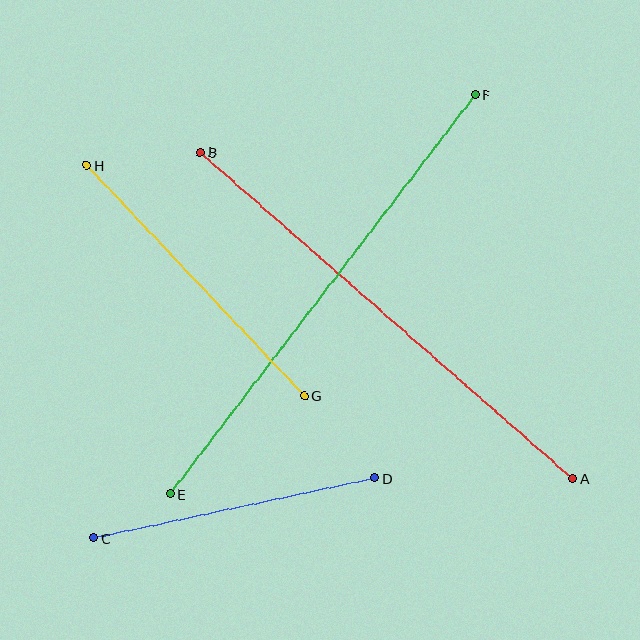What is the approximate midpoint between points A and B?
The midpoint is at approximately (386, 315) pixels.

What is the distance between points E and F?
The distance is approximately 503 pixels.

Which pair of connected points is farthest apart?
Points E and F are farthest apart.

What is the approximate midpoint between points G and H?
The midpoint is at approximately (195, 280) pixels.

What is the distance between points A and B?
The distance is approximately 495 pixels.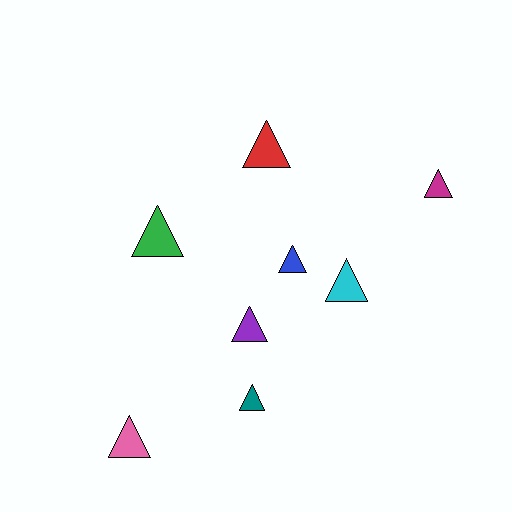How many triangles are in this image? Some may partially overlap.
There are 8 triangles.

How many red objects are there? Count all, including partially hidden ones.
There is 1 red object.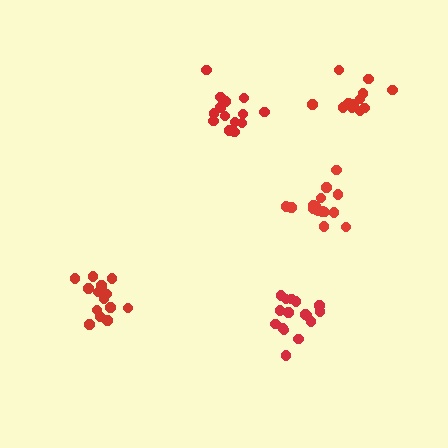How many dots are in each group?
Group 1: 16 dots, Group 2: 16 dots, Group 3: 16 dots, Group 4: 14 dots, Group 5: 12 dots (74 total).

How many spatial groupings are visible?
There are 5 spatial groupings.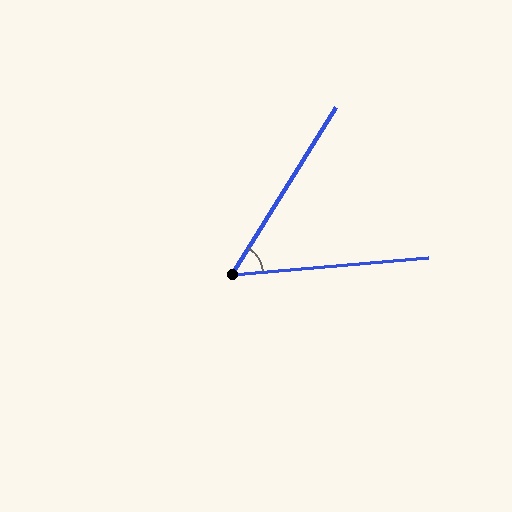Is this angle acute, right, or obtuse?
It is acute.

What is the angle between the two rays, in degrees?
Approximately 53 degrees.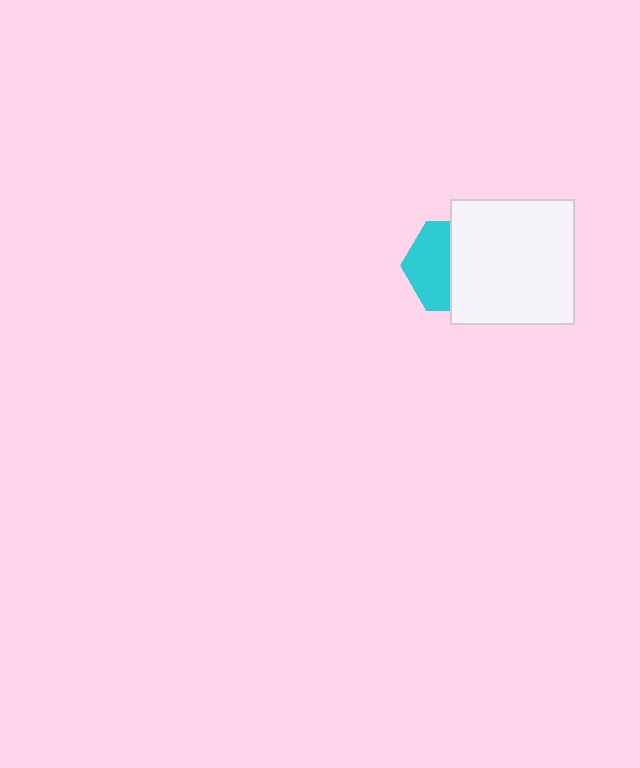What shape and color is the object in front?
The object in front is a white square.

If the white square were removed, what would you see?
You would see the complete cyan hexagon.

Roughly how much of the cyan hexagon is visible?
About half of it is visible (roughly 46%).